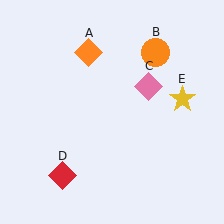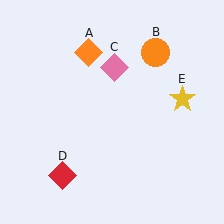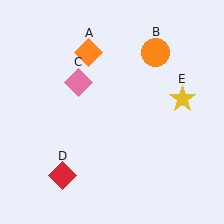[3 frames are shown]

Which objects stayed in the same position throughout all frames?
Orange diamond (object A) and orange circle (object B) and red diamond (object D) and yellow star (object E) remained stationary.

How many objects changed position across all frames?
1 object changed position: pink diamond (object C).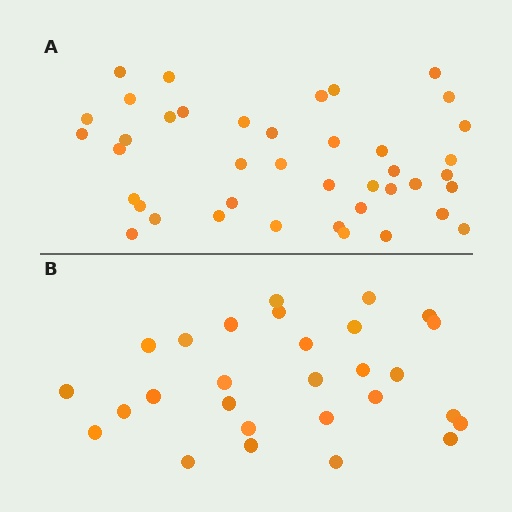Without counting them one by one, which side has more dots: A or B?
Region A (the top region) has more dots.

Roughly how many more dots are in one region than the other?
Region A has approximately 15 more dots than region B.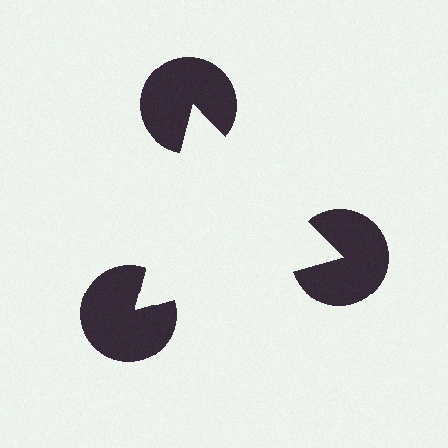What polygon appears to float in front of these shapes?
An illusory triangle — its edges are inferred from the aligned wedge cuts in the pac-man discs, not physically drawn.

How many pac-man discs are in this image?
There are 3 — one at each vertex of the illusory triangle.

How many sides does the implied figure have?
3 sides.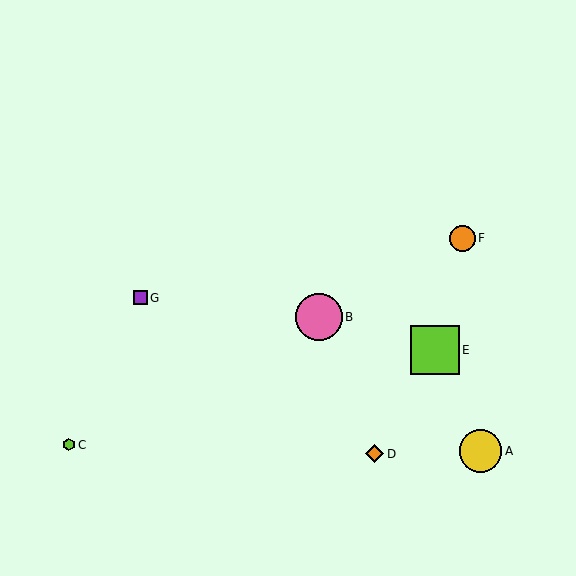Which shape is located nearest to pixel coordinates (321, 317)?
The pink circle (labeled B) at (319, 317) is nearest to that location.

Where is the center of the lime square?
The center of the lime square is at (435, 350).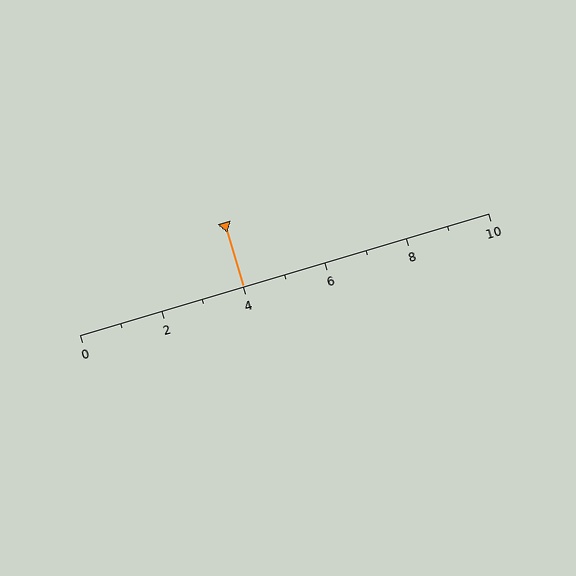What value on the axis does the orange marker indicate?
The marker indicates approximately 4.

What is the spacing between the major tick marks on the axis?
The major ticks are spaced 2 apart.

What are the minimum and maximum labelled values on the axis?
The axis runs from 0 to 10.